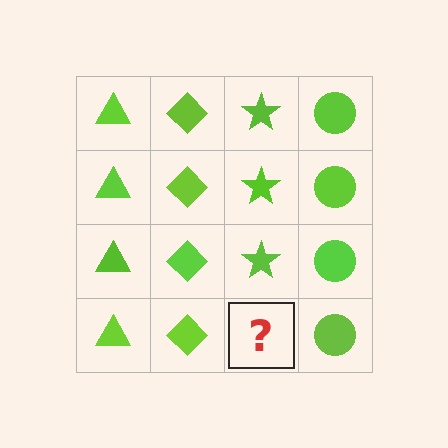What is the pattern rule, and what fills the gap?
The rule is that each column has a consistent shape. The gap should be filled with a lime star.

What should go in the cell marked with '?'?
The missing cell should contain a lime star.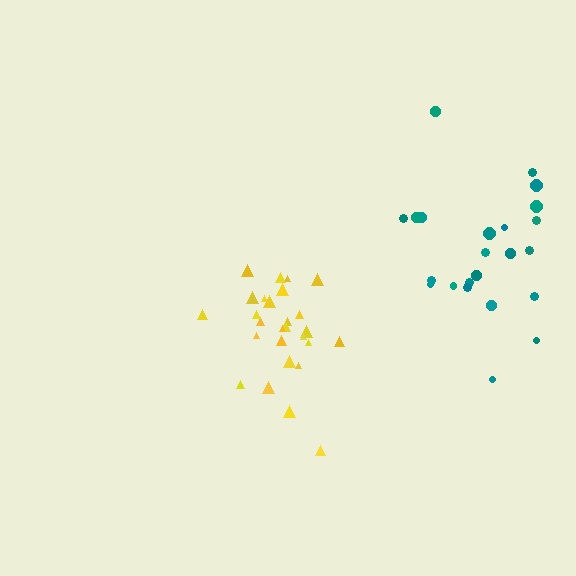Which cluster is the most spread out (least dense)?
Teal.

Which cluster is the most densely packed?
Yellow.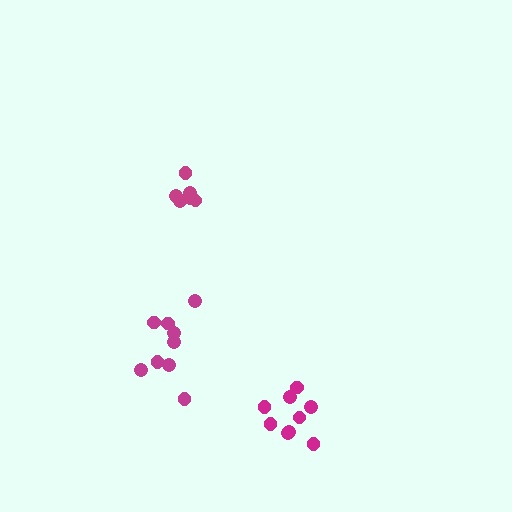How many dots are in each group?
Group 1: 9 dots, Group 2: 9 dots, Group 3: 6 dots (24 total).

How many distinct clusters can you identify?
There are 3 distinct clusters.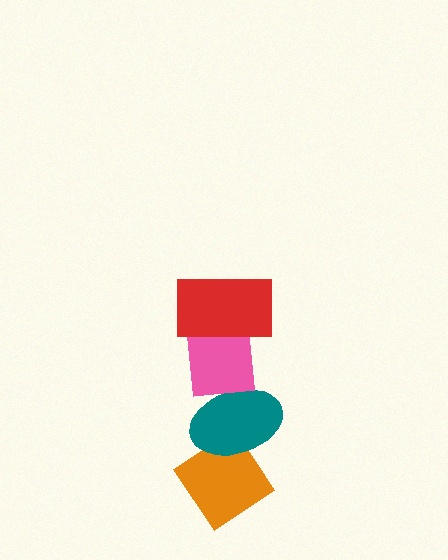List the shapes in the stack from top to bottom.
From top to bottom: the red rectangle, the pink square, the teal ellipse, the orange diamond.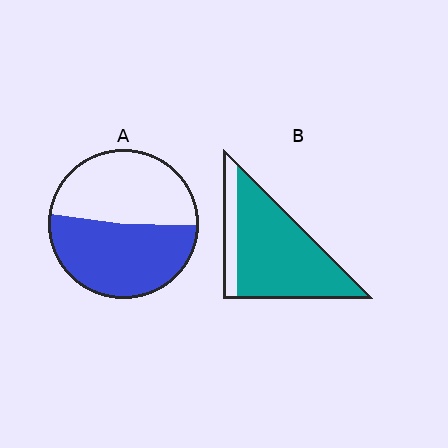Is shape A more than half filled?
Roughly half.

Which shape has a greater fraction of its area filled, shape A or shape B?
Shape B.